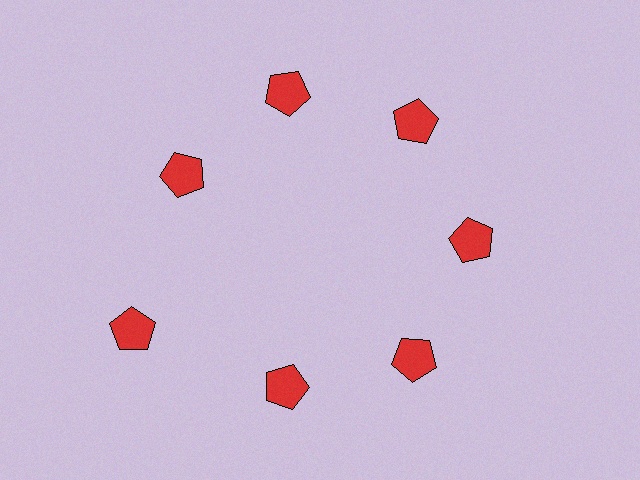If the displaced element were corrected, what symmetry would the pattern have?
It would have 7-fold rotational symmetry — the pattern would map onto itself every 51 degrees.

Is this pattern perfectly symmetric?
No. The 7 red pentagons are arranged in a ring, but one element near the 8 o'clock position is pushed outward from the center, breaking the 7-fold rotational symmetry.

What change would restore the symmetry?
The symmetry would be restored by moving it inward, back onto the ring so that all 7 pentagons sit at equal angles and equal distance from the center.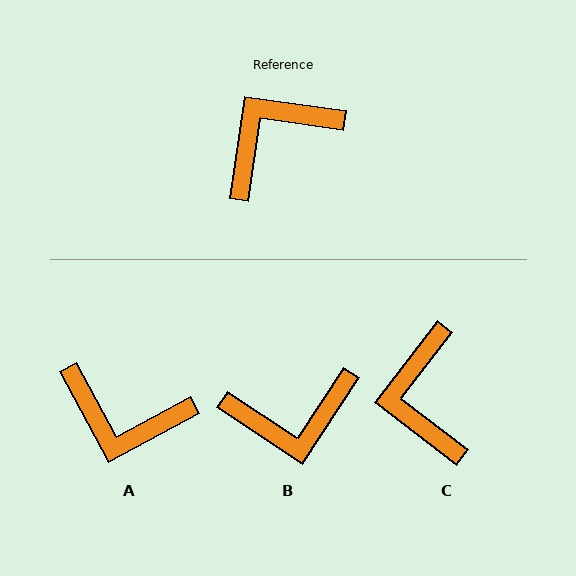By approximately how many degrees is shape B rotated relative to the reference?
Approximately 155 degrees counter-clockwise.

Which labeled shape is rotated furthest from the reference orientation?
B, about 155 degrees away.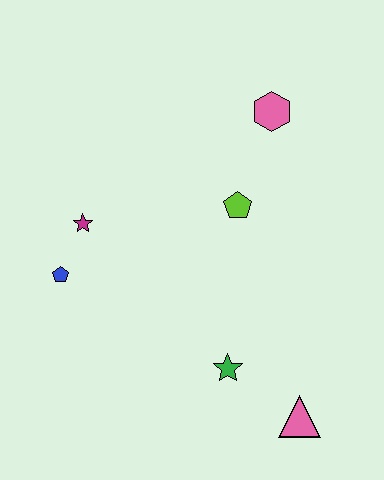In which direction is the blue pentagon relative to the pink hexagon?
The blue pentagon is to the left of the pink hexagon.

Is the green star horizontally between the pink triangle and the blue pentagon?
Yes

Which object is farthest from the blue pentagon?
The pink triangle is farthest from the blue pentagon.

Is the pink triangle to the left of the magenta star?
No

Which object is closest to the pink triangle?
The green star is closest to the pink triangle.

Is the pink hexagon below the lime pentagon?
No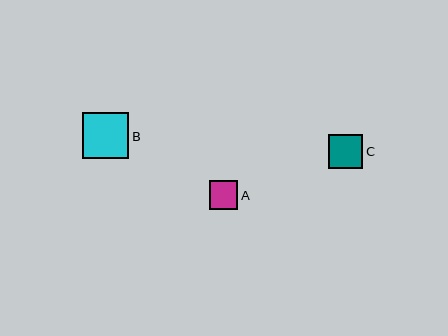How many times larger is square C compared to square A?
Square C is approximately 1.2 times the size of square A.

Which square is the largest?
Square B is the largest with a size of approximately 46 pixels.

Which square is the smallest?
Square A is the smallest with a size of approximately 28 pixels.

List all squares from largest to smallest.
From largest to smallest: B, C, A.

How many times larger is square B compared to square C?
Square B is approximately 1.4 times the size of square C.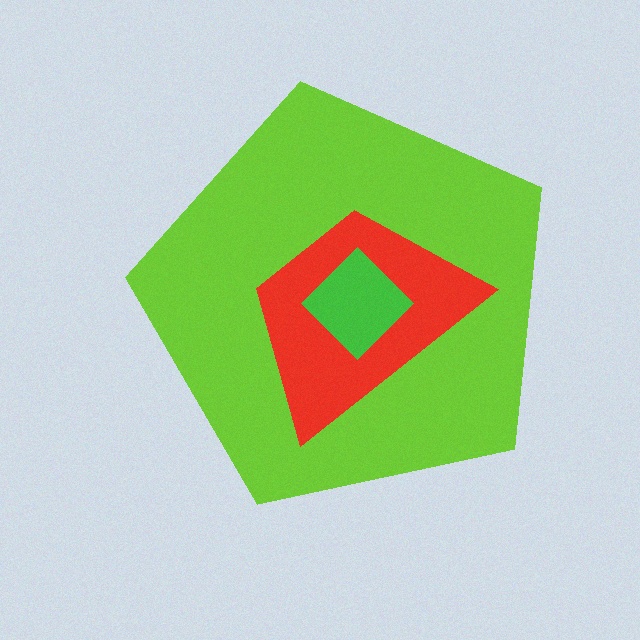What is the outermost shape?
The lime pentagon.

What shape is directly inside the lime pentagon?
The red trapezoid.